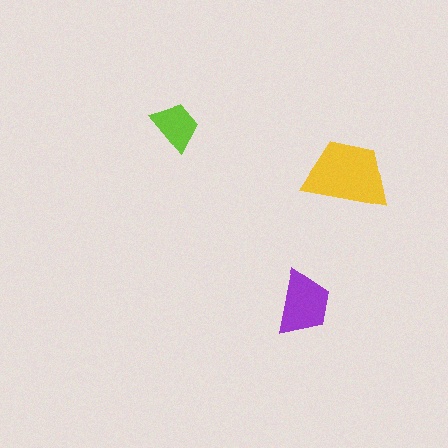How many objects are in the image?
There are 3 objects in the image.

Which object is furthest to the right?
The yellow trapezoid is rightmost.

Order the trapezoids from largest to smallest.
the yellow one, the purple one, the lime one.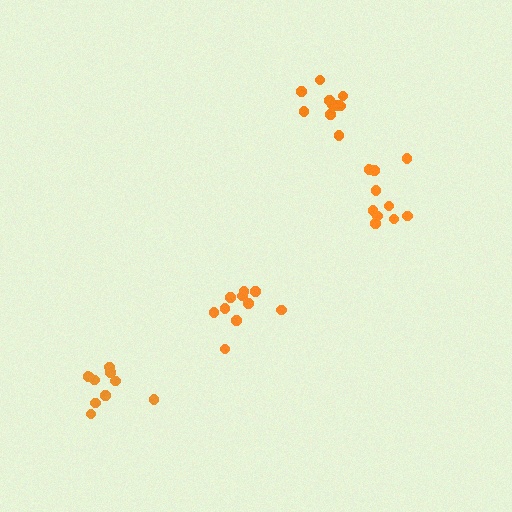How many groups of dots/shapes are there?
There are 4 groups.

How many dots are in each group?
Group 1: 11 dots, Group 2: 10 dots, Group 3: 10 dots, Group 4: 10 dots (41 total).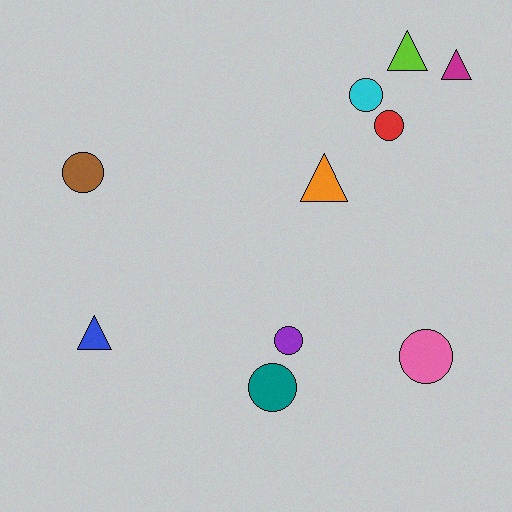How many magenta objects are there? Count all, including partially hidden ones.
There is 1 magenta object.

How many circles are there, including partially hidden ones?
There are 6 circles.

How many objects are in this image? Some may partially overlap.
There are 10 objects.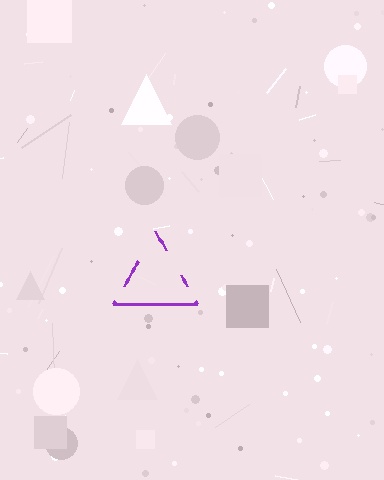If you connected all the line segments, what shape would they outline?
They would outline a triangle.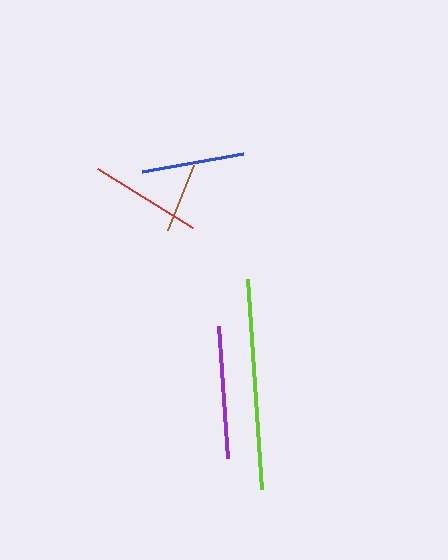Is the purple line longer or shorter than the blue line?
The purple line is longer than the blue line.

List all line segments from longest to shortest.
From longest to shortest: lime, purple, red, blue, brown.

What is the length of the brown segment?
The brown segment is approximately 70 pixels long.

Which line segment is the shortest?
The brown line is the shortest at approximately 70 pixels.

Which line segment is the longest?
The lime line is the longest at approximately 210 pixels.